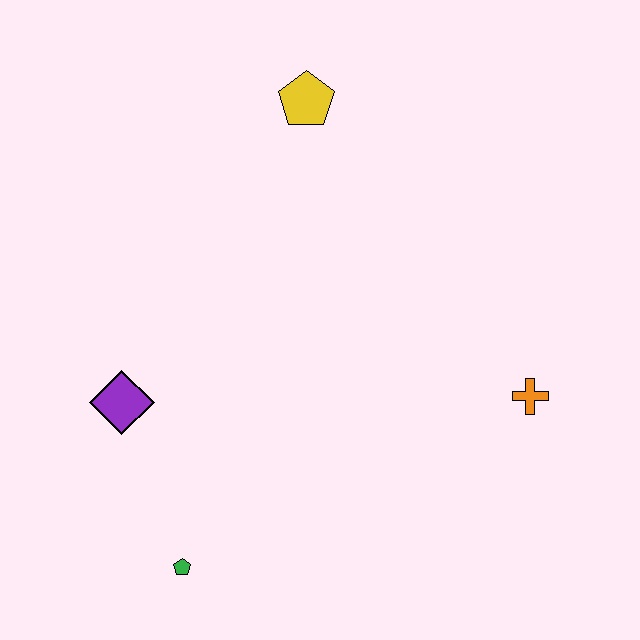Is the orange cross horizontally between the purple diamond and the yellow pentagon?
No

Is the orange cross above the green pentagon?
Yes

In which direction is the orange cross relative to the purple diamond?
The orange cross is to the right of the purple diamond.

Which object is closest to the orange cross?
The yellow pentagon is closest to the orange cross.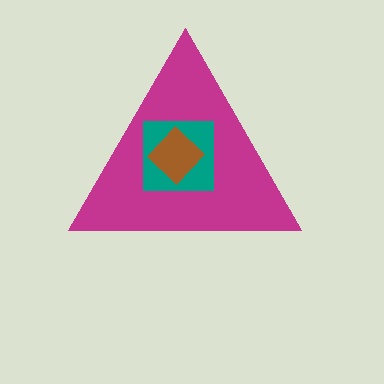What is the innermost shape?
The brown diamond.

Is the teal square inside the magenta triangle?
Yes.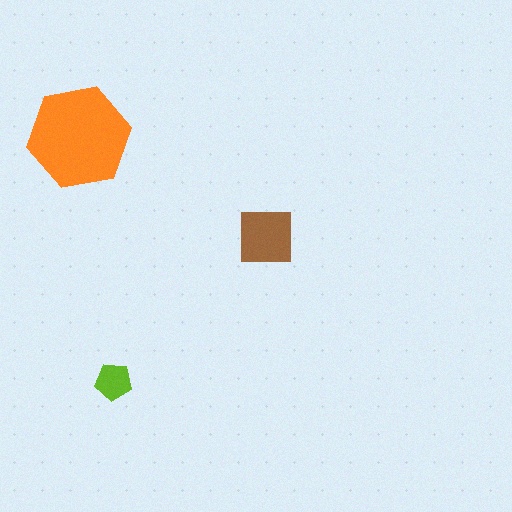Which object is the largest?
The orange hexagon.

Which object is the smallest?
The lime pentagon.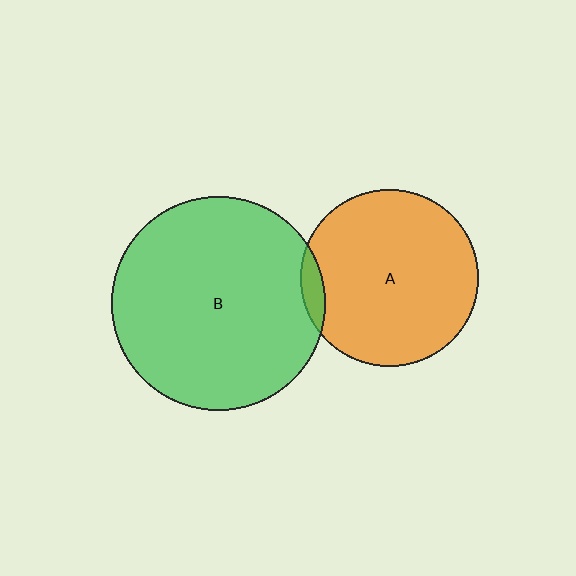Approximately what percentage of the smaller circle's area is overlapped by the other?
Approximately 5%.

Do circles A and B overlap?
Yes.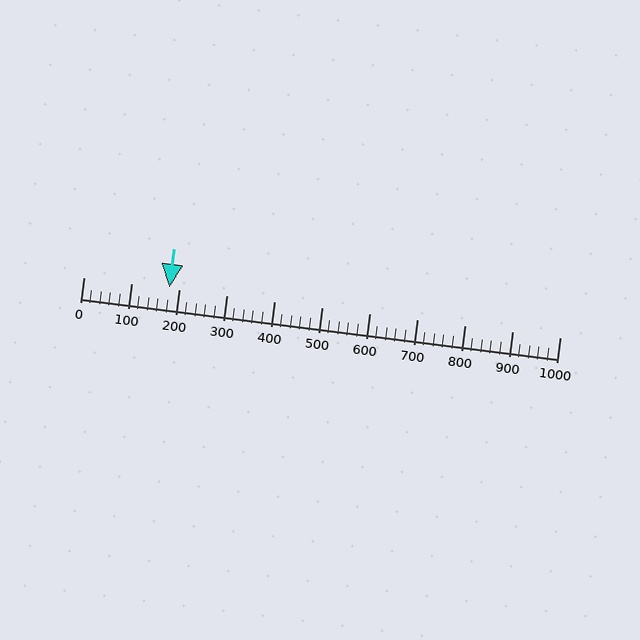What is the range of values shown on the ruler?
The ruler shows values from 0 to 1000.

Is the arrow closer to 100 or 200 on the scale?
The arrow is closer to 200.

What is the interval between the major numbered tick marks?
The major tick marks are spaced 100 units apart.